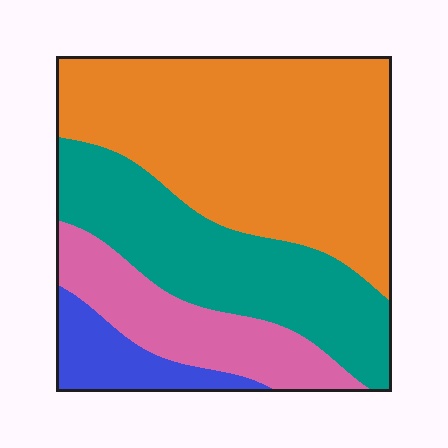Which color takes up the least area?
Blue, at roughly 10%.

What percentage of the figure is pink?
Pink covers 16% of the figure.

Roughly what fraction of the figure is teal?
Teal covers about 30% of the figure.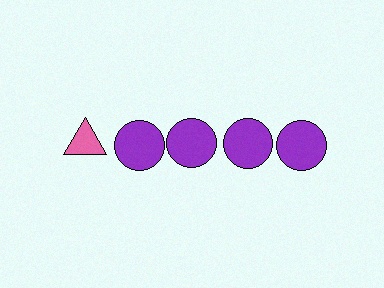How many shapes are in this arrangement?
There are 5 shapes arranged in a grid pattern.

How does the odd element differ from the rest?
It differs in both color (pink instead of purple) and shape (triangle instead of circle).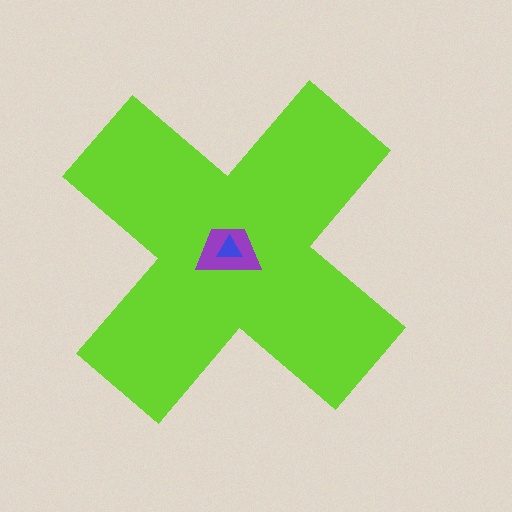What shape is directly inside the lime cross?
The purple trapezoid.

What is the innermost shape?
The blue triangle.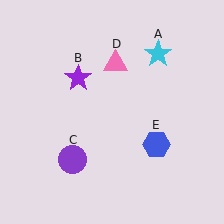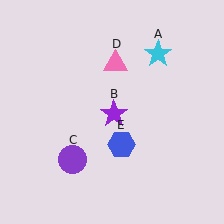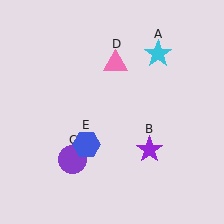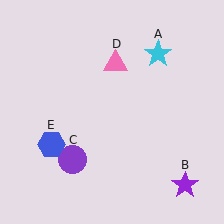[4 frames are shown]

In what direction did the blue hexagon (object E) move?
The blue hexagon (object E) moved left.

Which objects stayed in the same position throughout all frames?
Cyan star (object A) and purple circle (object C) and pink triangle (object D) remained stationary.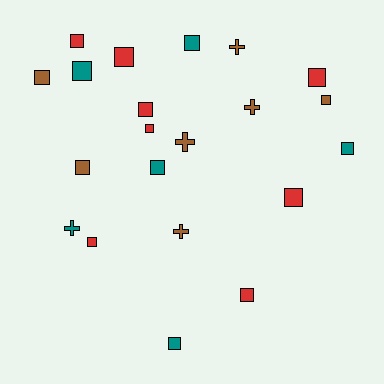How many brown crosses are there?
There are 4 brown crosses.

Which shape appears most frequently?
Square, with 16 objects.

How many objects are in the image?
There are 21 objects.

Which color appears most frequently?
Red, with 8 objects.